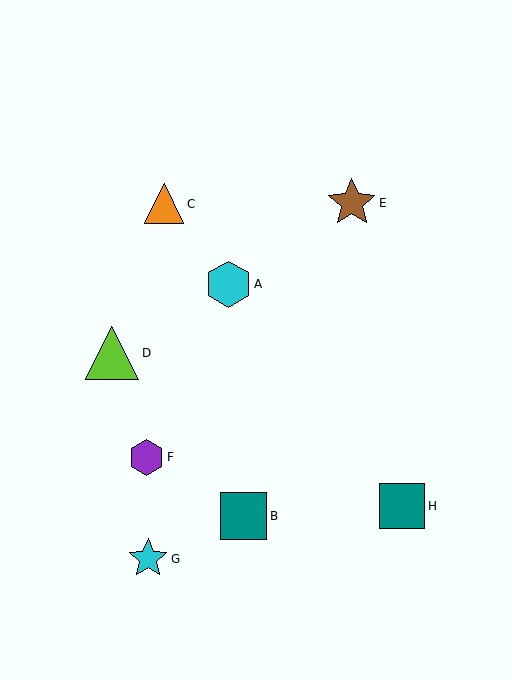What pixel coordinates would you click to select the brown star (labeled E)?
Click at (352, 203) to select the brown star E.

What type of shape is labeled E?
Shape E is a brown star.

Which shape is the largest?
The lime triangle (labeled D) is the largest.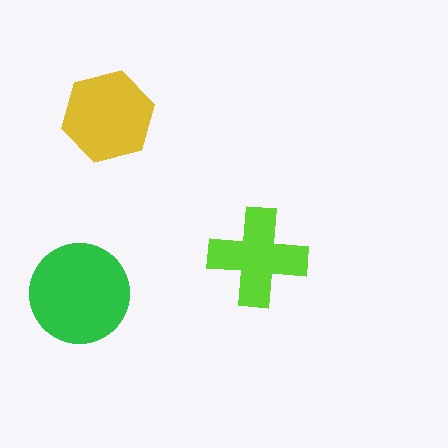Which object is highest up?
The yellow hexagon is topmost.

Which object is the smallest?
The lime cross.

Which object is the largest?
The green circle.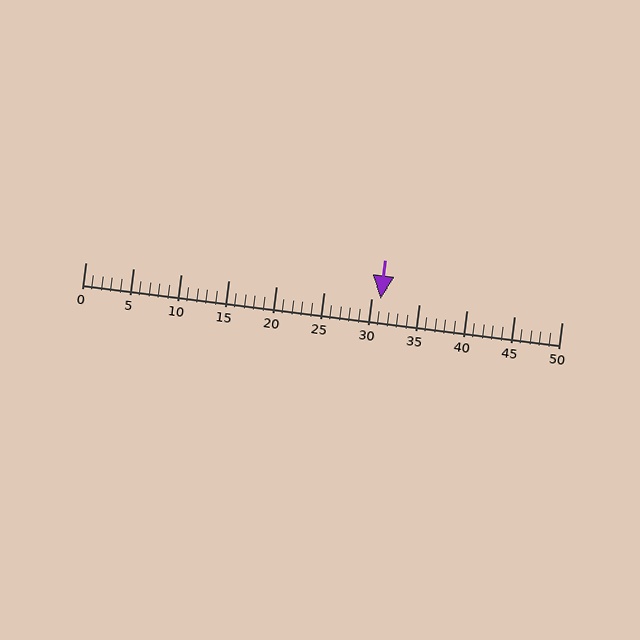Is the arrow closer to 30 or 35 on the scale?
The arrow is closer to 30.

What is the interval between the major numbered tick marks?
The major tick marks are spaced 5 units apart.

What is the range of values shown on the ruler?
The ruler shows values from 0 to 50.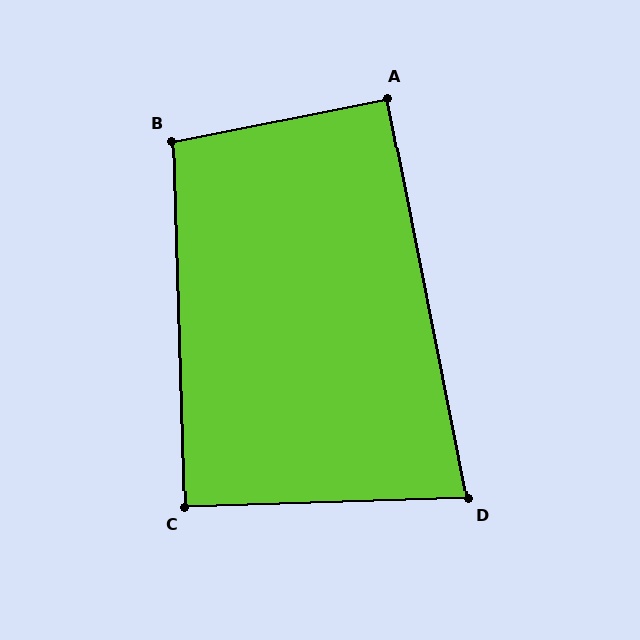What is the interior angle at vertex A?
Approximately 90 degrees (approximately right).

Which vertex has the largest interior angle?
B, at approximately 99 degrees.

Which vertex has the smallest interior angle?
D, at approximately 81 degrees.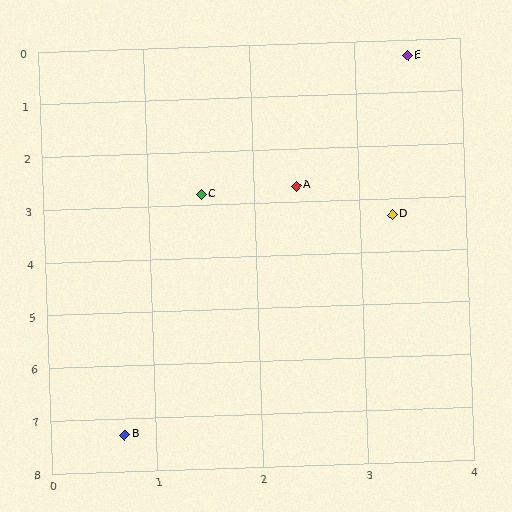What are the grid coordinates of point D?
Point D is at approximately (3.3, 3.3).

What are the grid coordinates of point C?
Point C is at approximately (1.5, 2.8).